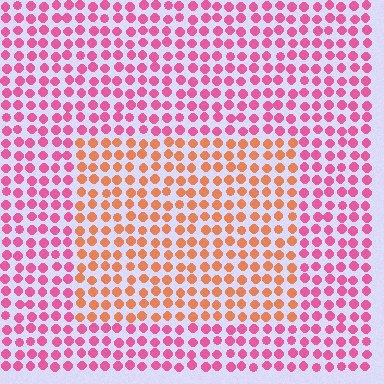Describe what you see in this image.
The image is filled with small pink elements in a uniform arrangement. A rectangle-shaped region is visible where the elements are tinted to a slightly different hue, forming a subtle color boundary.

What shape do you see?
I see a rectangle.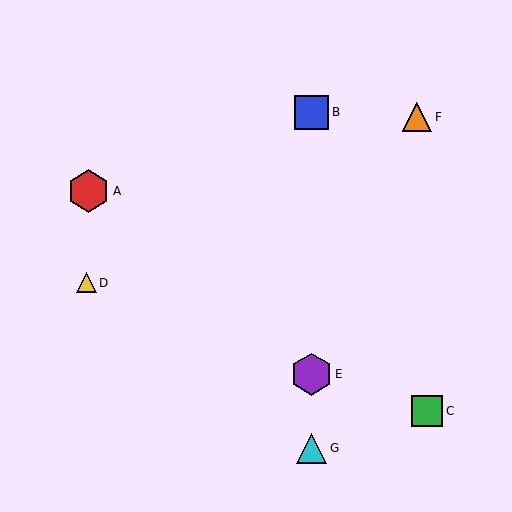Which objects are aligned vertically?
Objects B, E, G are aligned vertically.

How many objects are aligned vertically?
3 objects (B, E, G) are aligned vertically.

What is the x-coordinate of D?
Object D is at x≈86.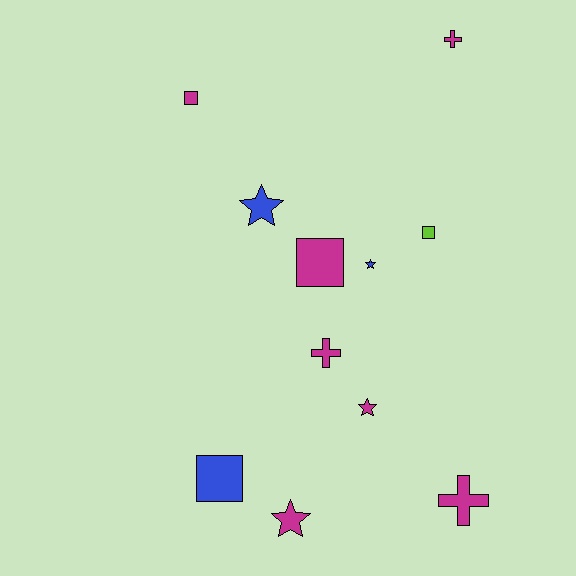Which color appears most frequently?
Magenta, with 7 objects.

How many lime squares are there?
There is 1 lime square.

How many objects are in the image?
There are 11 objects.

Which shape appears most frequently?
Square, with 4 objects.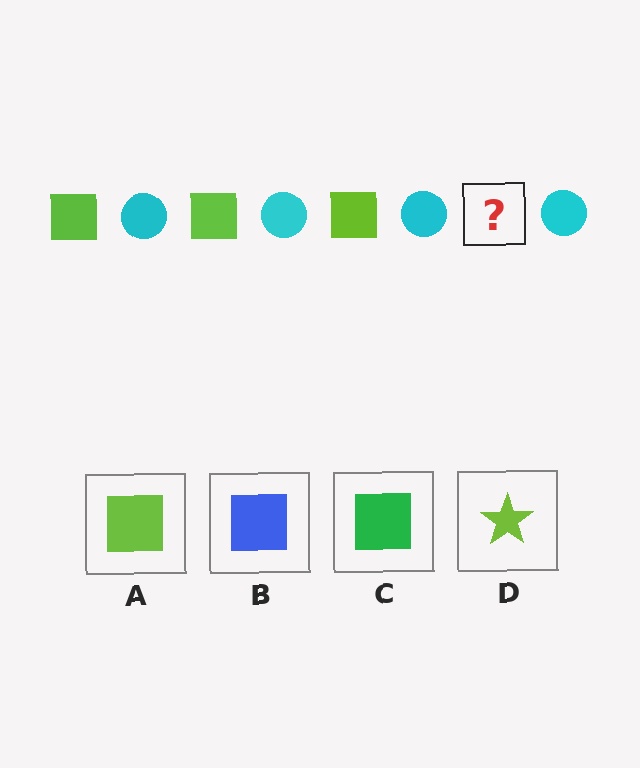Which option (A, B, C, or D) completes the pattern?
A.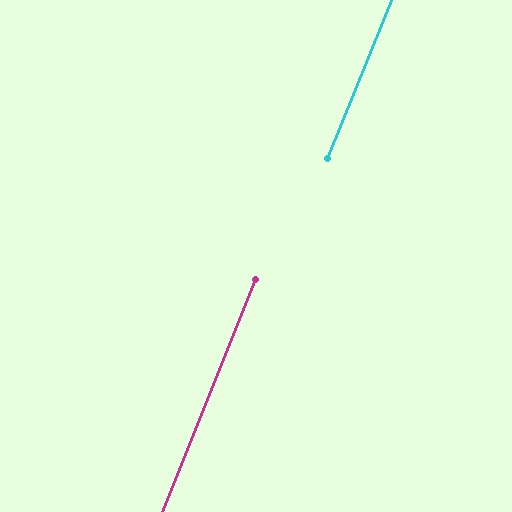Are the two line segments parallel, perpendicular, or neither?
Parallel — their directions differ by only 0.2°.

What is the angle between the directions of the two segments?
Approximately 0 degrees.